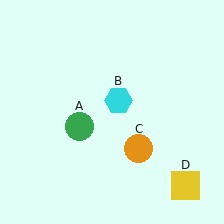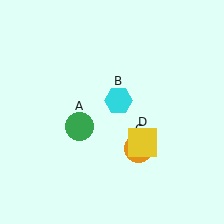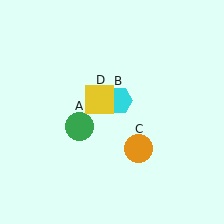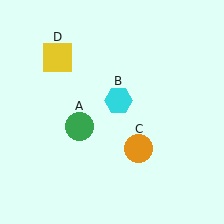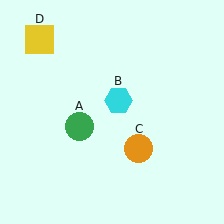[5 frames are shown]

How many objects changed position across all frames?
1 object changed position: yellow square (object D).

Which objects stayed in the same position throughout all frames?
Green circle (object A) and cyan hexagon (object B) and orange circle (object C) remained stationary.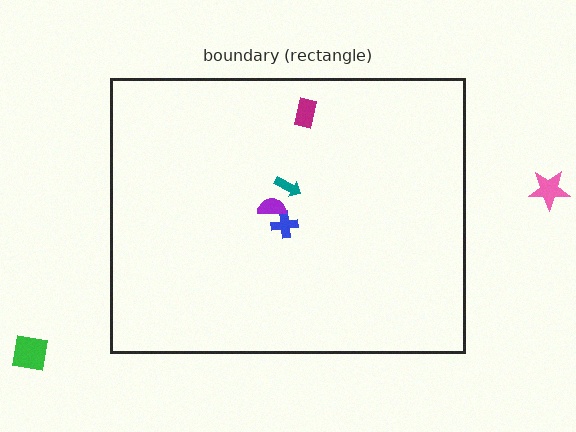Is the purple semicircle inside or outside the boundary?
Inside.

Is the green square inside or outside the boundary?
Outside.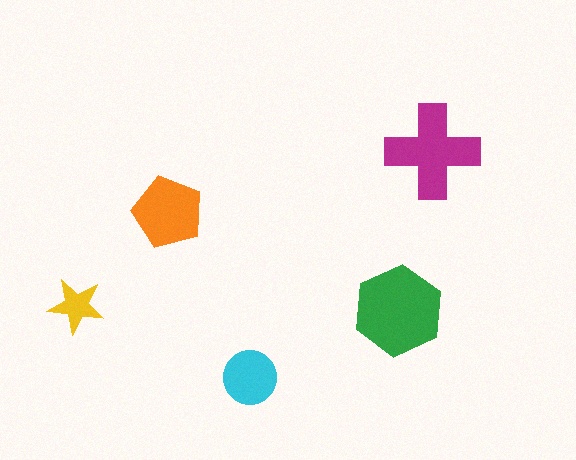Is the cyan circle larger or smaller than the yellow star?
Larger.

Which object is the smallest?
The yellow star.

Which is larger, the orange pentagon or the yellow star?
The orange pentagon.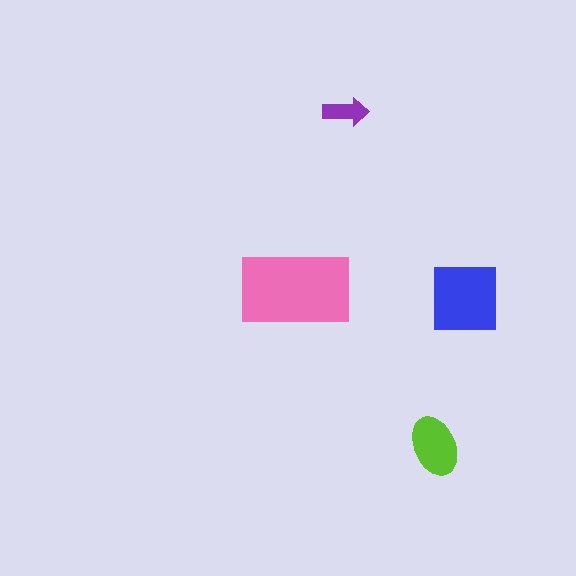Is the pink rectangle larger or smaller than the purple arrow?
Larger.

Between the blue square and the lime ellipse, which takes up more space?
The blue square.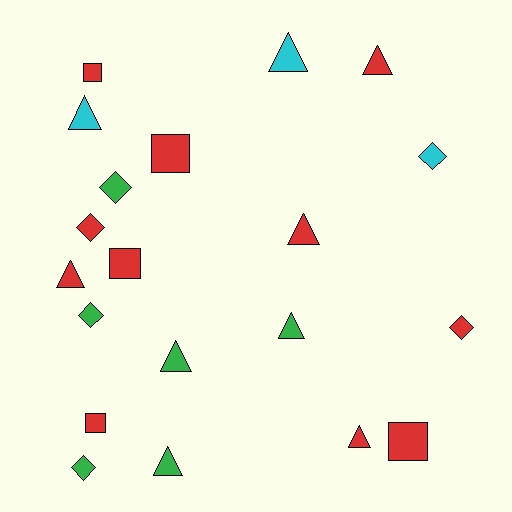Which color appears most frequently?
Red, with 11 objects.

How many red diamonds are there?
There are 2 red diamonds.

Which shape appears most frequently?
Triangle, with 9 objects.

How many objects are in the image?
There are 20 objects.